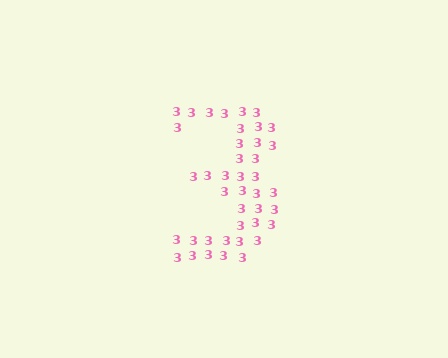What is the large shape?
The large shape is the digit 3.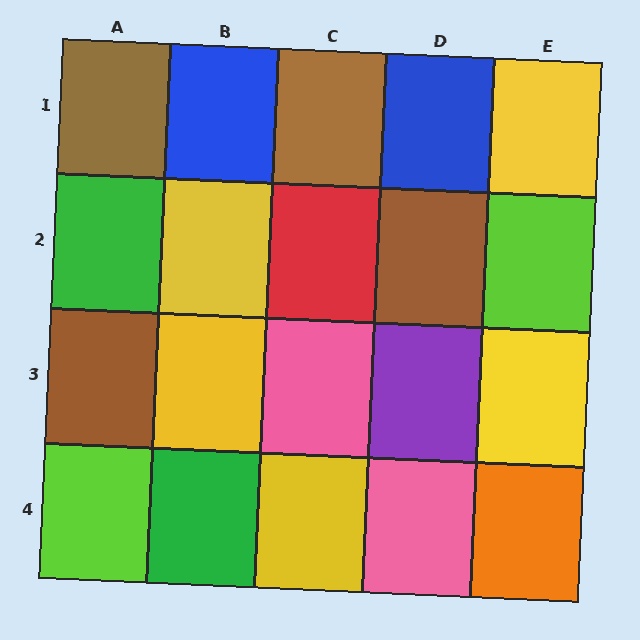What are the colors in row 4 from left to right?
Lime, green, yellow, pink, orange.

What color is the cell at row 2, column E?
Lime.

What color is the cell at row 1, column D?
Blue.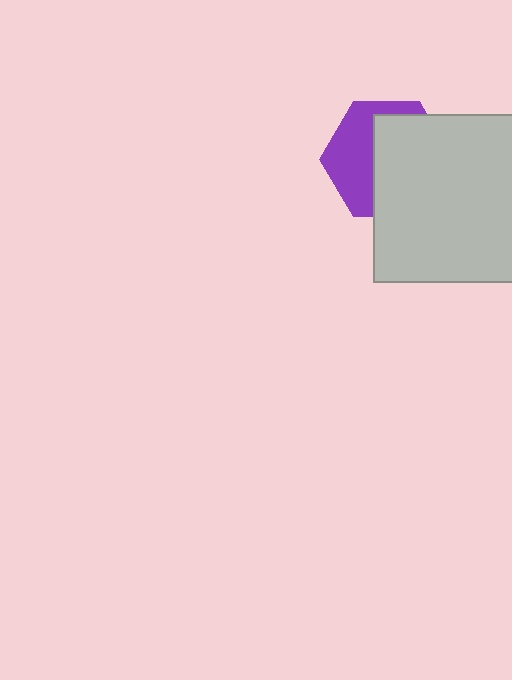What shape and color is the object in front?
The object in front is a light gray square.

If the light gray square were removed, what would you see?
You would see the complete purple hexagon.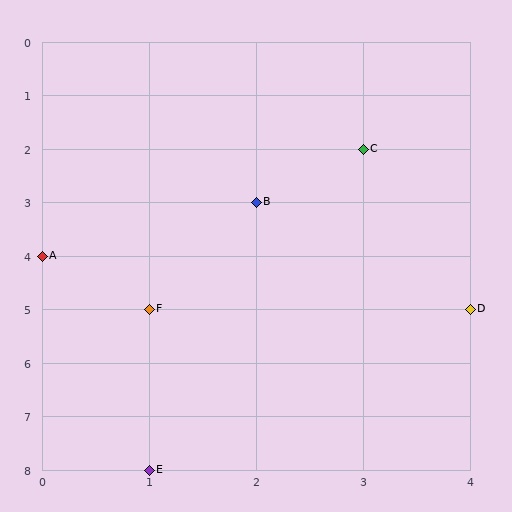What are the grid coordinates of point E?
Point E is at grid coordinates (1, 8).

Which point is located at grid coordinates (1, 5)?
Point F is at (1, 5).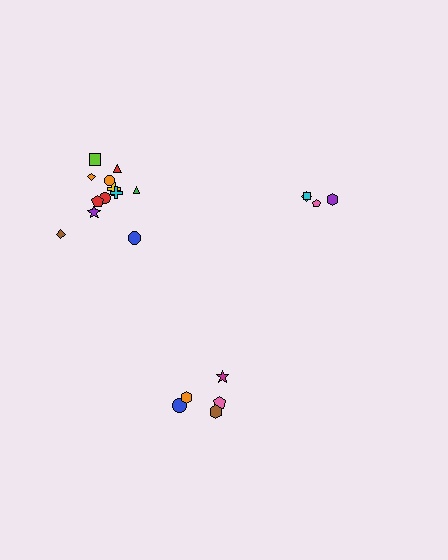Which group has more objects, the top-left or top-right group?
The top-left group.